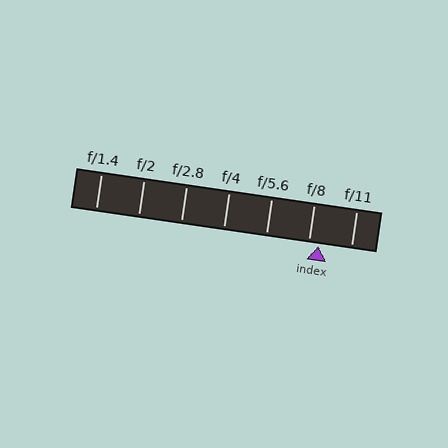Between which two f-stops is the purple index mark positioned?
The index mark is between f/8 and f/11.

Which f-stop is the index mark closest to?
The index mark is closest to f/8.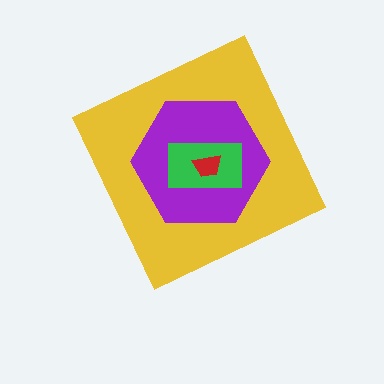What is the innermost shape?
The red trapezoid.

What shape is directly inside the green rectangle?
The red trapezoid.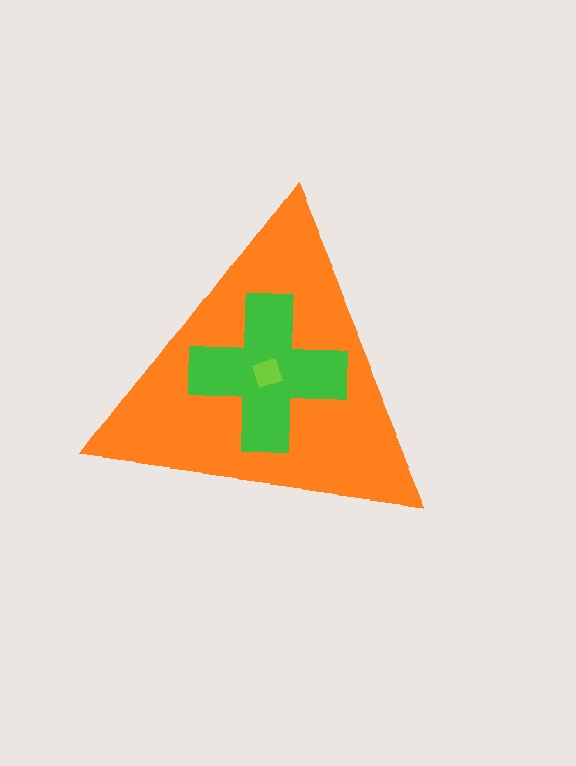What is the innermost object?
The lime diamond.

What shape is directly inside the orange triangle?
The green cross.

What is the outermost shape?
The orange triangle.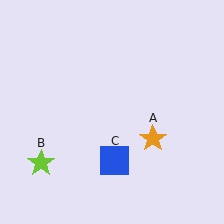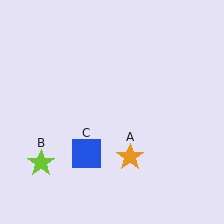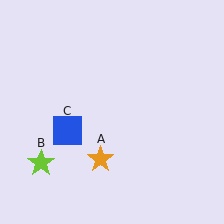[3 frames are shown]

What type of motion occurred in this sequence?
The orange star (object A), blue square (object C) rotated clockwise around the center of the scene.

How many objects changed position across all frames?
2 objects changed position: orange star (object A), blue square (object C).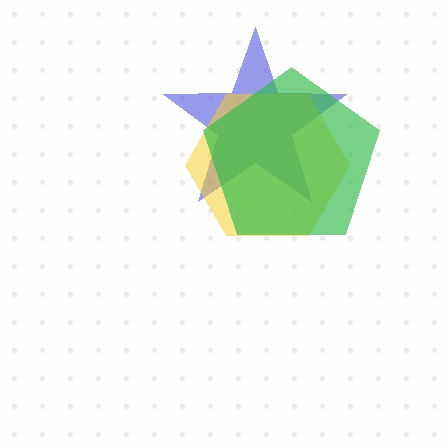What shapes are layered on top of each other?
The layered shapes are: a blue star, a yellow hexagon, a green pentagon.